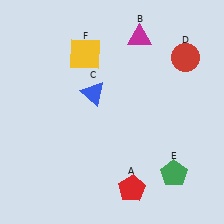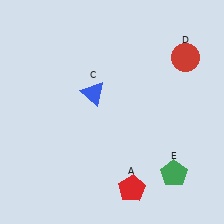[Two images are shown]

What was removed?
The yellow square (F), the magenta triangle (B) were removed in Image 2.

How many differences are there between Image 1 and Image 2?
There are 2 differences between the two images.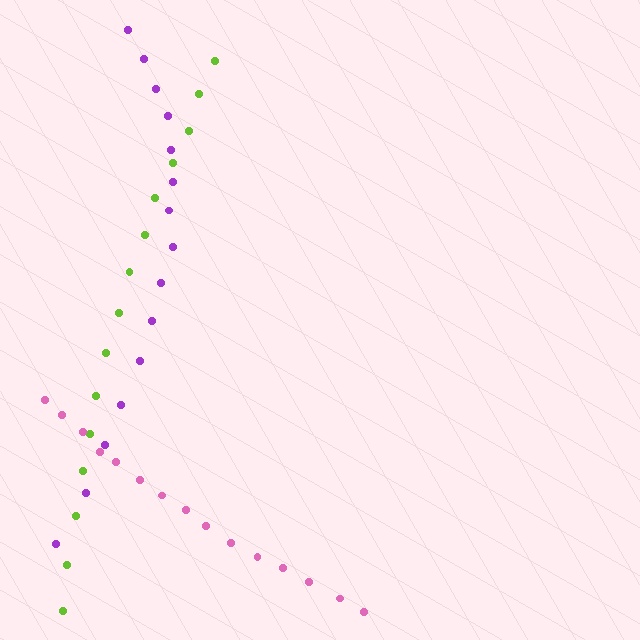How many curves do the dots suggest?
There are 3 distinct paths.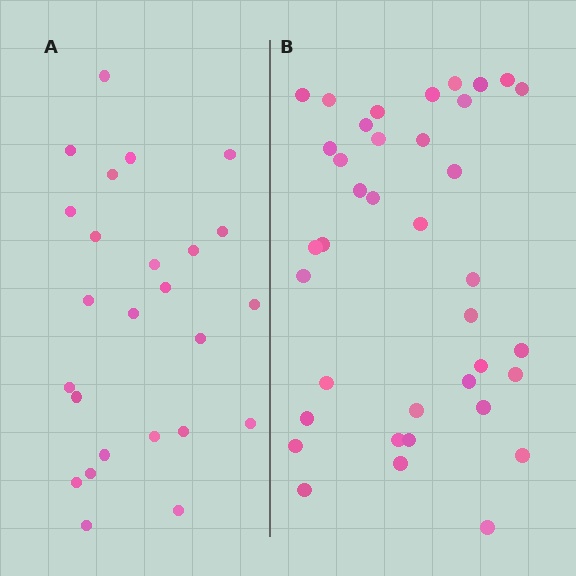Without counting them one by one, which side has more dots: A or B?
Region B (the right region) has more dots.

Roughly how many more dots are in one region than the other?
Region B has approximately 15 more dots than region A.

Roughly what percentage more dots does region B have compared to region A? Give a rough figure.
About 50% more.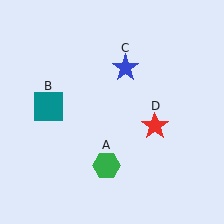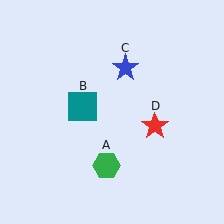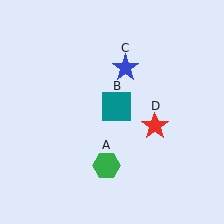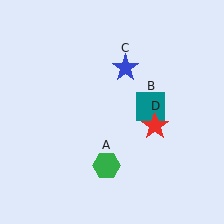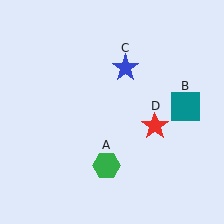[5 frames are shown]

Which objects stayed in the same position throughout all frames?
Green hexagon (object A) and blue star (object C) and red star (object D) remained stationary.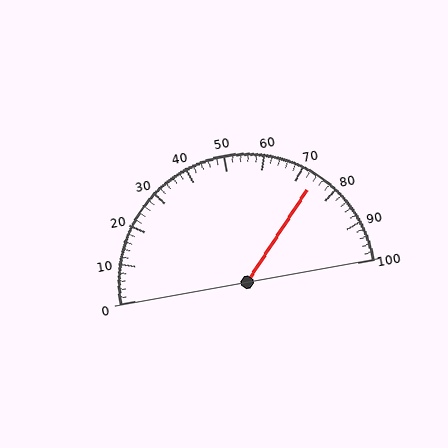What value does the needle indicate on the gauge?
The needle indicates approximately 74.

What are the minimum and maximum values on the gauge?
The gauge ranges from 0 to 100.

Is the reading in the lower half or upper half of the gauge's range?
The reading is in the upper half of the range (0 to 100).